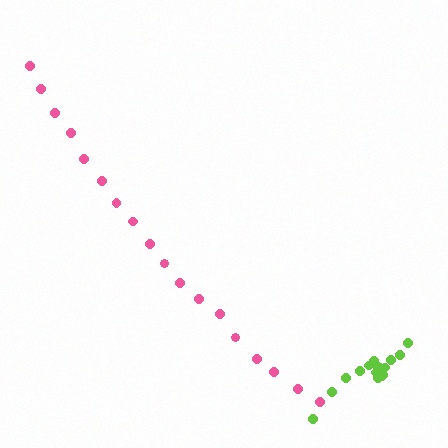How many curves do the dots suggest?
There are 2 distinct paths.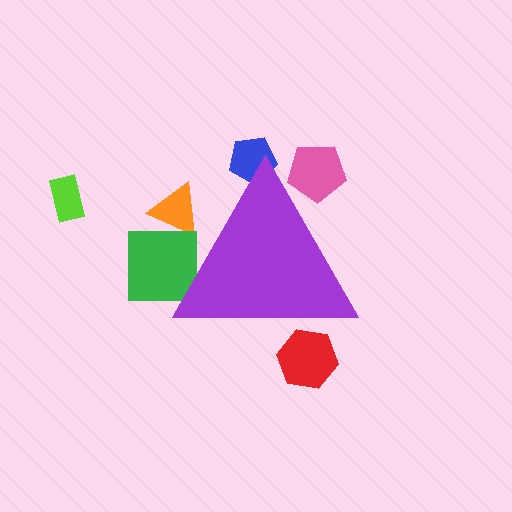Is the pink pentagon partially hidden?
Yes, the pink pentagon is partially hidden behind the purple triangle.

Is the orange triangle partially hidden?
Yes, the orange triangle is partially hidden behind the purple triangle.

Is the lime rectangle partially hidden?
No, the lime rectangle is fully visible.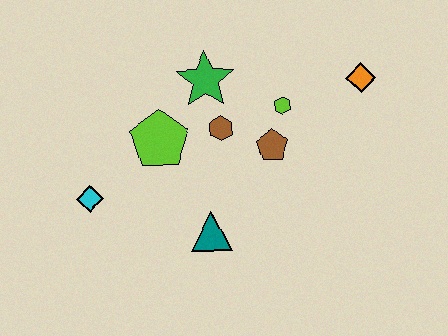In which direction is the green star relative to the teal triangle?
The green star is above the teal triangle.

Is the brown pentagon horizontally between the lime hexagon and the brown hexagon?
Yes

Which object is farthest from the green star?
The cyan diamond is farthest from the green star.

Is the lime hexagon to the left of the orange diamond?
Yes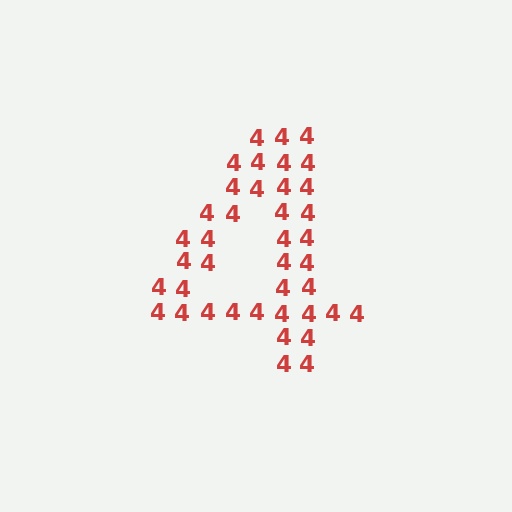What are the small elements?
The small elements are digit 4's.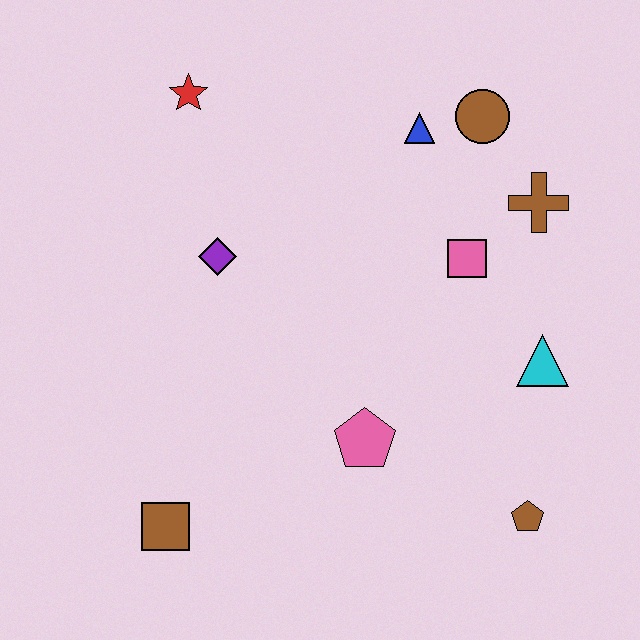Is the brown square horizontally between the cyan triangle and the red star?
No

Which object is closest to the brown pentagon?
The cyan triangle is closest to the brown pentagon.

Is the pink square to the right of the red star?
Yes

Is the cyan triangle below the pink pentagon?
No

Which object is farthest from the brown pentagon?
The red star is farthest from the brown pentagon.